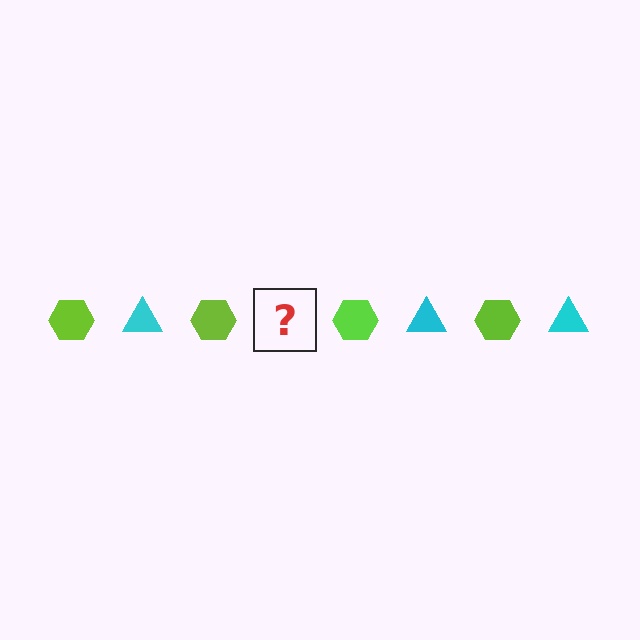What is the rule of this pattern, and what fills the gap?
The rule is that the pattern alternates between lime hexagon and cyan triangle. The gap should be filled with a cyan triangle.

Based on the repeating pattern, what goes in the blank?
The blank should be a cyan triangle.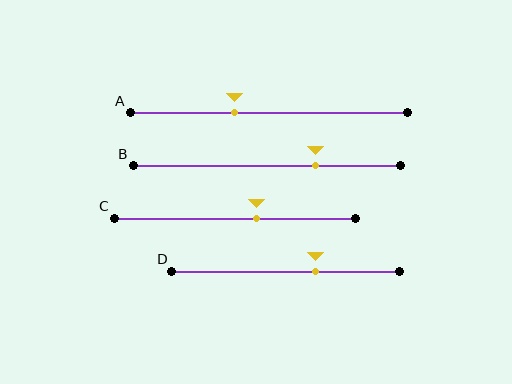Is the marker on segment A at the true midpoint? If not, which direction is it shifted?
No, the marker on segment A is shifted to the left by about 12% of the segment length.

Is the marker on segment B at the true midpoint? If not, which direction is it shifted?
No, the marker on segment B is shifted to the right by about 18% of the segment length.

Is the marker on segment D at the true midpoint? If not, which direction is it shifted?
No, the marker on segment D is shifted to the right by about 13% of the segment length.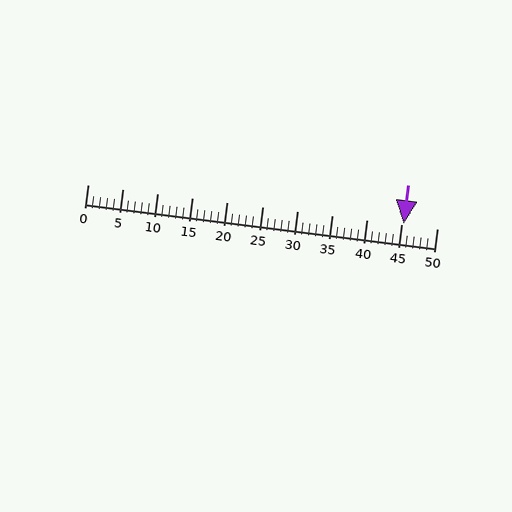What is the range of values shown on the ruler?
The ruler shows values from 0 to 50.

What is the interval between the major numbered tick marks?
The major tick marks are spaced 5 units apart.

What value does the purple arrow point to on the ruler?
The purple arrow points to approximately 45.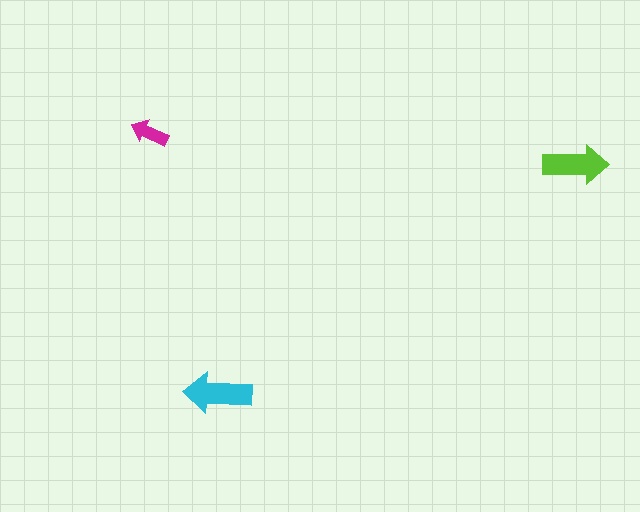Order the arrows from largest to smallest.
the cyan one, the lime one, the magenta one.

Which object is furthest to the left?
The magenta arrow is leftmost.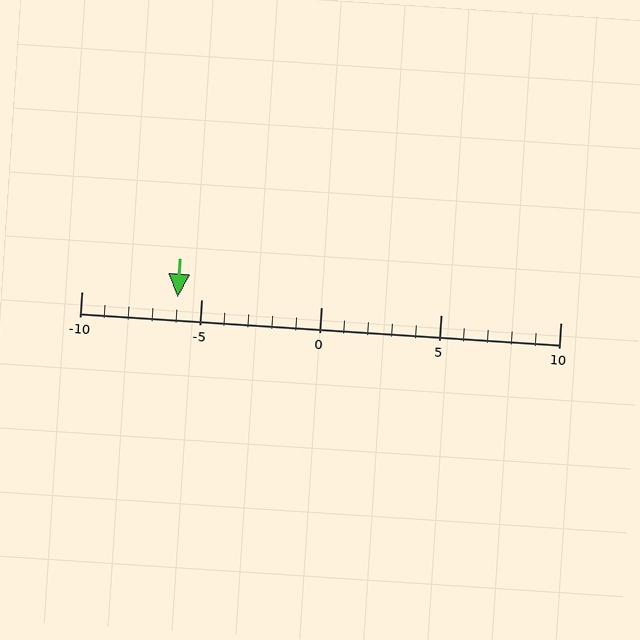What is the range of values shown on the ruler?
The ruler shows values from -10 to 10.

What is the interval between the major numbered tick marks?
The major tick marks are spaced 5 units apart.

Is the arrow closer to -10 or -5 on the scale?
The arrow is closer to -5.